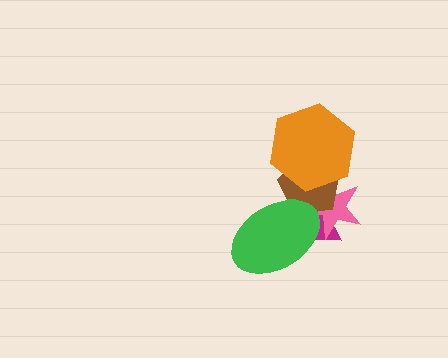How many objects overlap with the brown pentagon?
4 objects overlap with the brown pentagon.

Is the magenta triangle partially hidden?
Yes, it is partially covered by another shape.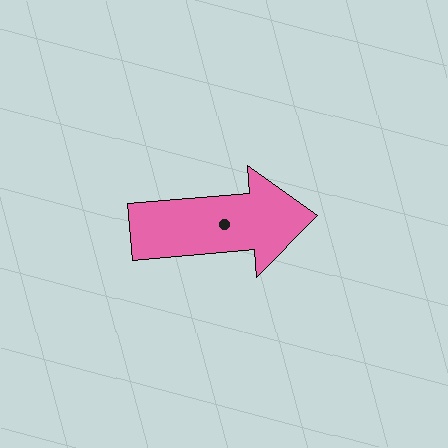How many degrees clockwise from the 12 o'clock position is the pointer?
Approximately 85 degrees.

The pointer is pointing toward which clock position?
Roughly 3 o'clock.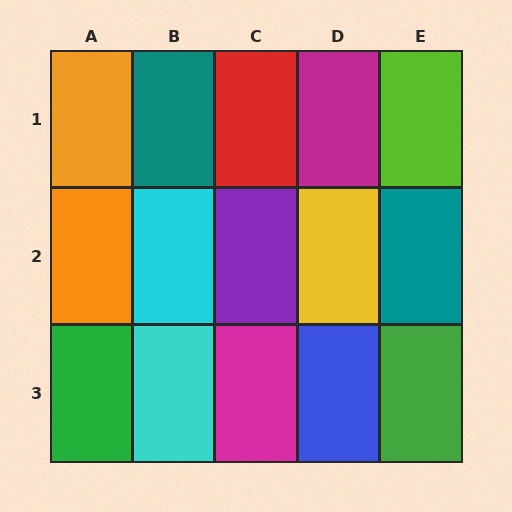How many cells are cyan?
2 cells are cyan.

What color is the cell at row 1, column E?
Lime.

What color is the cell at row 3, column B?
Cyan.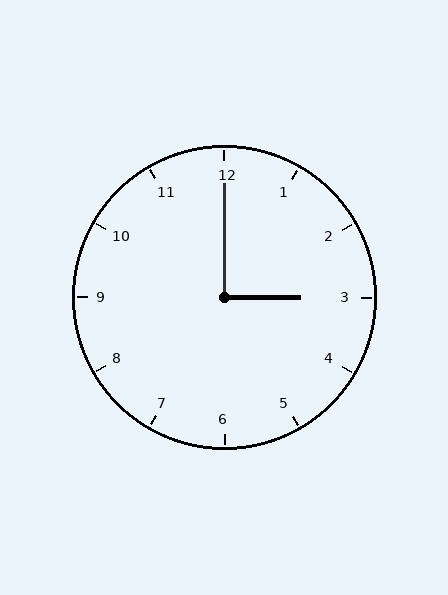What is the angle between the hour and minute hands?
Approximately 90 degrees.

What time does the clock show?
3:00.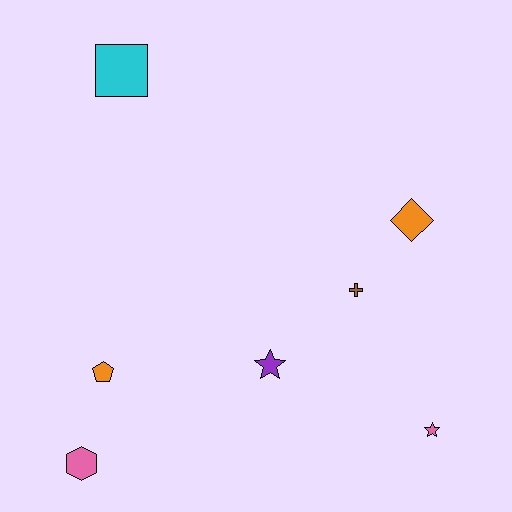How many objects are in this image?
There are 7 objects.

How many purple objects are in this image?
There is 1 purple object.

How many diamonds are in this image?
There is 1 diamond.